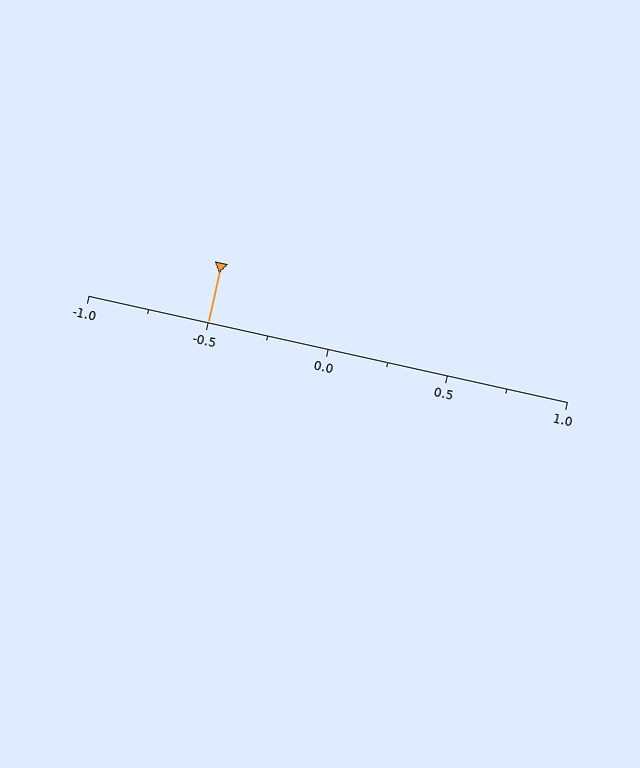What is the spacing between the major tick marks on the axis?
The major ticks are spaced 0.5 apart.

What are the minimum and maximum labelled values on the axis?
The axis runs from -1.0 to 1.0.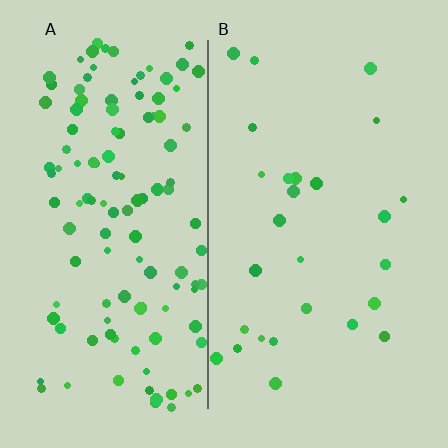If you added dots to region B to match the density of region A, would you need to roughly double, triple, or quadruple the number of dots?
Approximately quadruple.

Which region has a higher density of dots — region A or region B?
A (the left).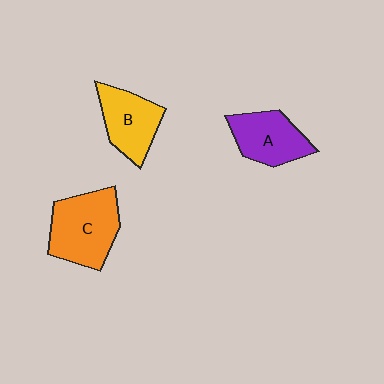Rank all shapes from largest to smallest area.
From largest to smallest: C (orange), A (purple), B (yellow).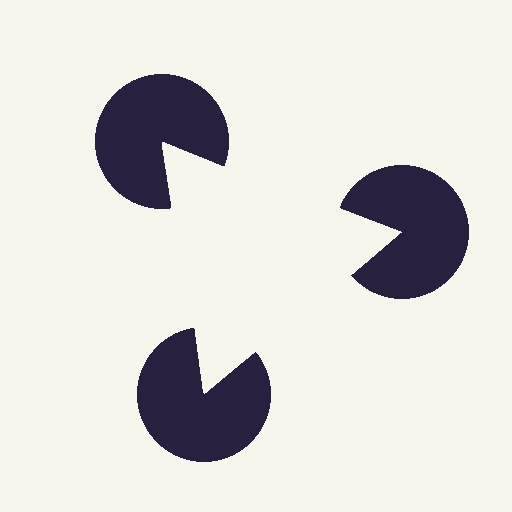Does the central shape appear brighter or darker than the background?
It typically appears slightly brighter than the background, even though no actual brightness change is drawn.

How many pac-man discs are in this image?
There are 3 — one at each vertex of the illusory triangle.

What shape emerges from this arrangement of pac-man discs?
An illusory triangle — its edges are inferred from the aligned wedge cuts in the pac-man discs, not physically drawn.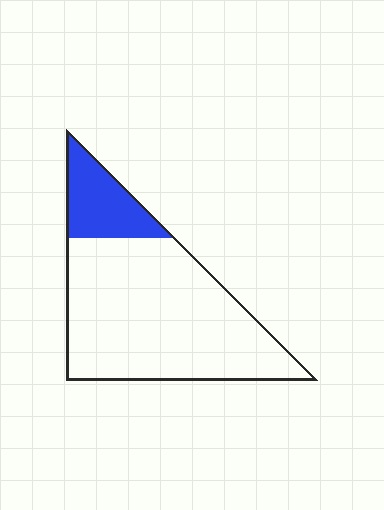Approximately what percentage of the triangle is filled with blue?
Approximately 20%.